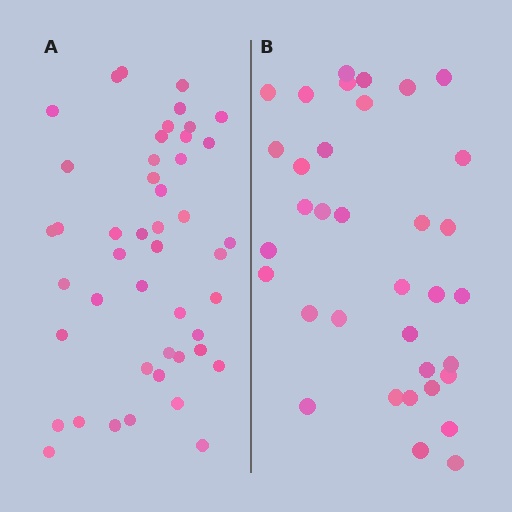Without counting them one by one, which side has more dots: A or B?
Region A (the left region) has more dots.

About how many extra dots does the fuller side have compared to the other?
Region A has roughly 12 or so more dots than region B.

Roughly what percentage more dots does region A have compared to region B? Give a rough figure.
About 30% more.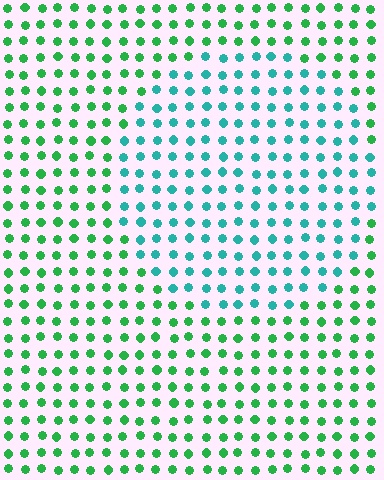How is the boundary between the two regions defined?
The boundary is defined purely by a slight shift in hue (about 41 degrees). Spacing, size, and orientation are identical on both sides.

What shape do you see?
I see a circle.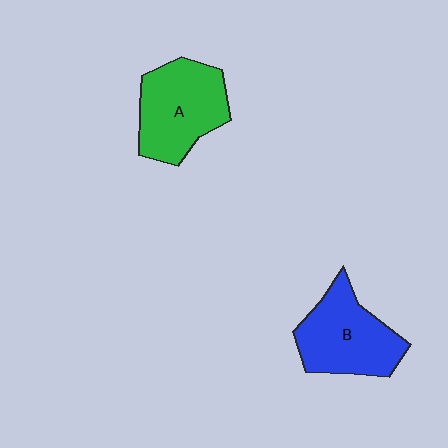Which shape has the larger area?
Shape A (green).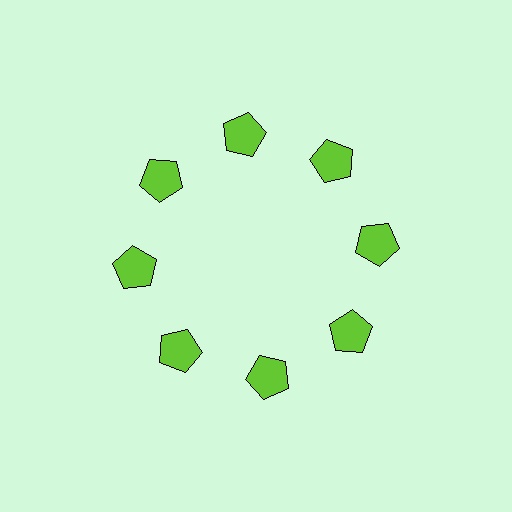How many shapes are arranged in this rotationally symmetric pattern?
There are 8 shapes, arranged in 8 groups of 1.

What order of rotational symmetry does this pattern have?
This pattern has 8-fold rotational symmetry.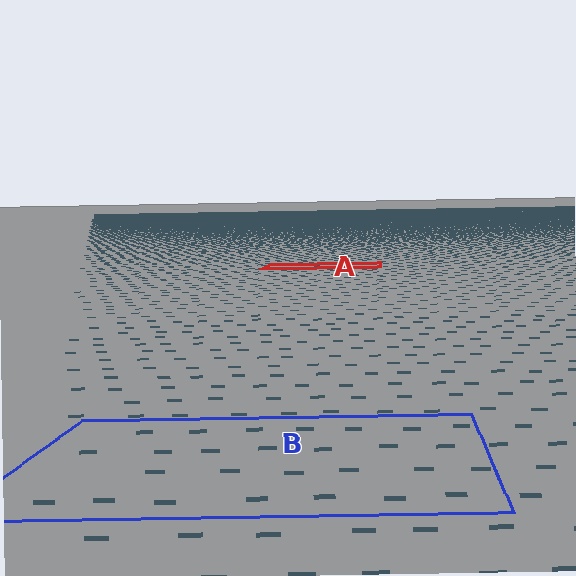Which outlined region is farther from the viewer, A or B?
Region A is farther from the viewer — the texture elements inside it appear smaller and more densely packed.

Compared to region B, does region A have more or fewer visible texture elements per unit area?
Region A has more texture elements per unit area — they are packed more densely because it is farther away.